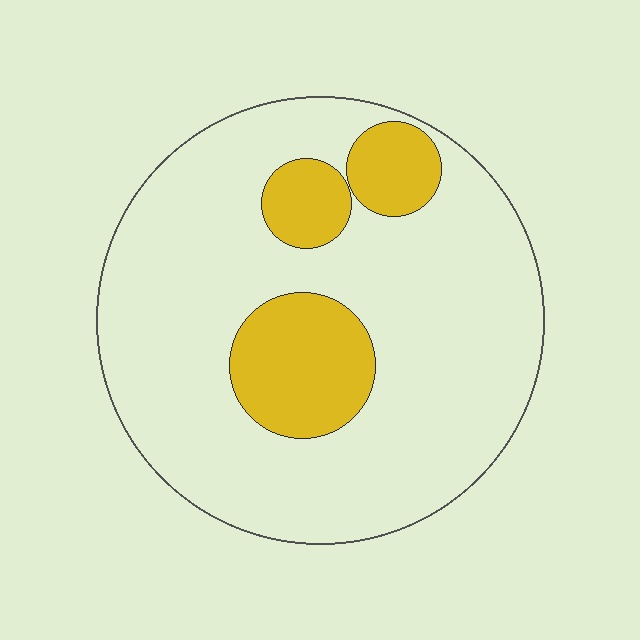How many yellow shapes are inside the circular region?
3.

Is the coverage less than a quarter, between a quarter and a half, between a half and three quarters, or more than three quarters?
Less than a quarter.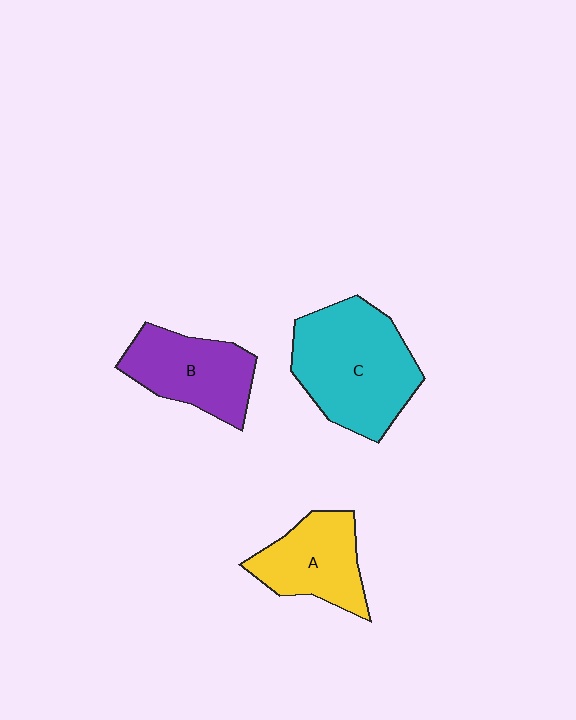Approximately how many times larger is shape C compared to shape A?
Approximately 1.6 times.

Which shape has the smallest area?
Shape A (yellow).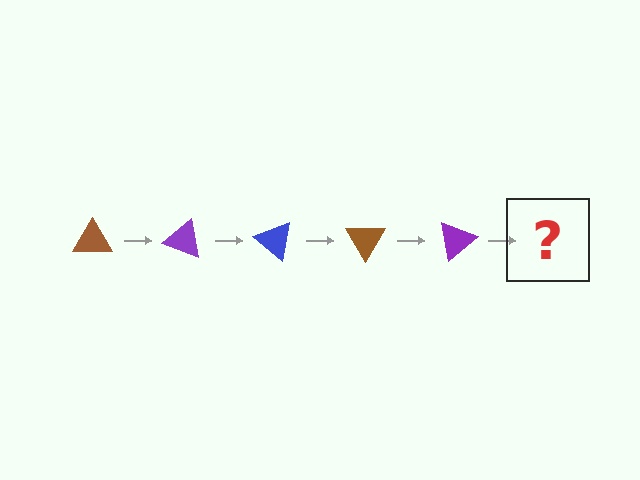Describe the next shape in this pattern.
It should be a blue triangle, rotated 100 degrees from the start.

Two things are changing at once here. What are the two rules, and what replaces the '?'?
The two rules are that it rotates 20 degrees each step and the color cycles through brown, purple, and blue. The '?' should be a blue triangle, rotated 100 degrees from the start.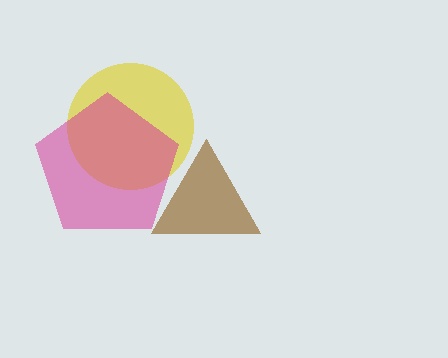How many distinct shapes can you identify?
There are 3 distinct shapes: a yellow circle, a brown triangle, a magenta pentagon.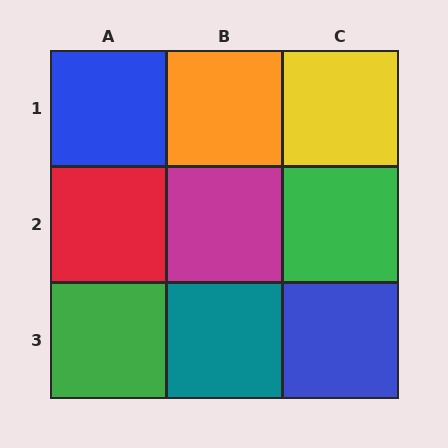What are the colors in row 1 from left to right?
Blue, orange, yellow.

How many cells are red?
1 cell is red.